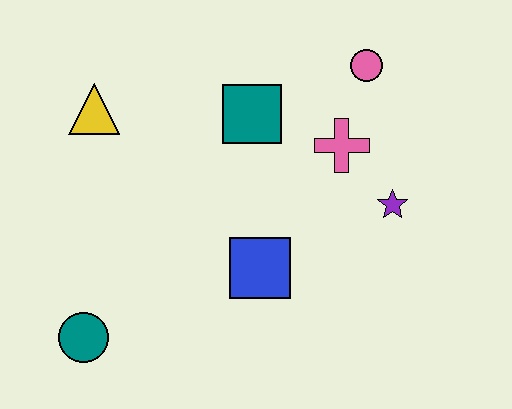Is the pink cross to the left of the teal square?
No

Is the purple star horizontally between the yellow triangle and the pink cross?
No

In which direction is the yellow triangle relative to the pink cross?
The yellow triangle is to the left of the pink cross.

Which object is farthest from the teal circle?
The pink circle is farthest from the teal circle.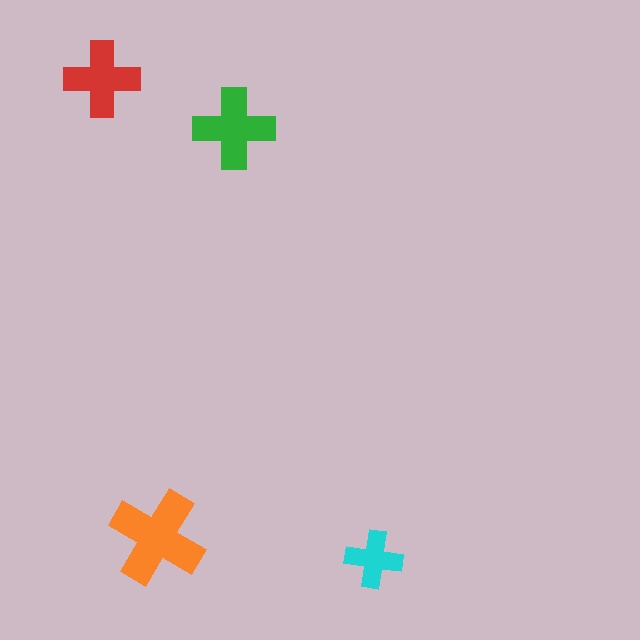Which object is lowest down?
The cyan cross is bottommost.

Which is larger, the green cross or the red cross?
The green one.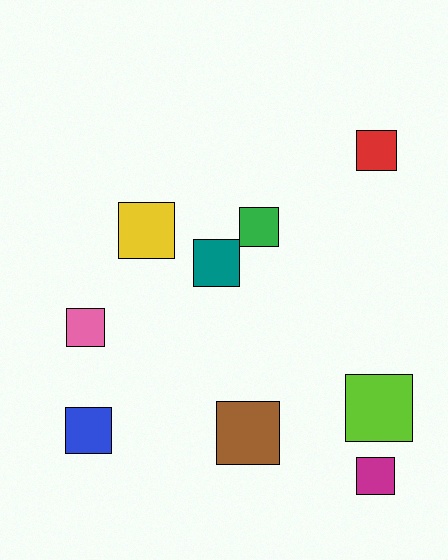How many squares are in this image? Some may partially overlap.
There are 9 squares.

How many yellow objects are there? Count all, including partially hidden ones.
There is 1 yellow object.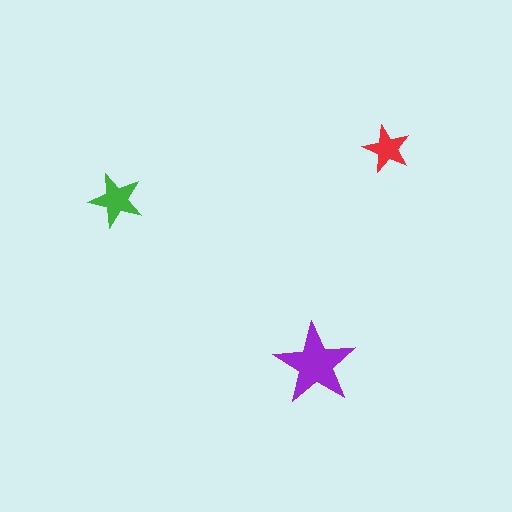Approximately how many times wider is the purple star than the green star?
About 1.5 times wider.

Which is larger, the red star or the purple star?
The purple one.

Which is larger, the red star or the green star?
The green one.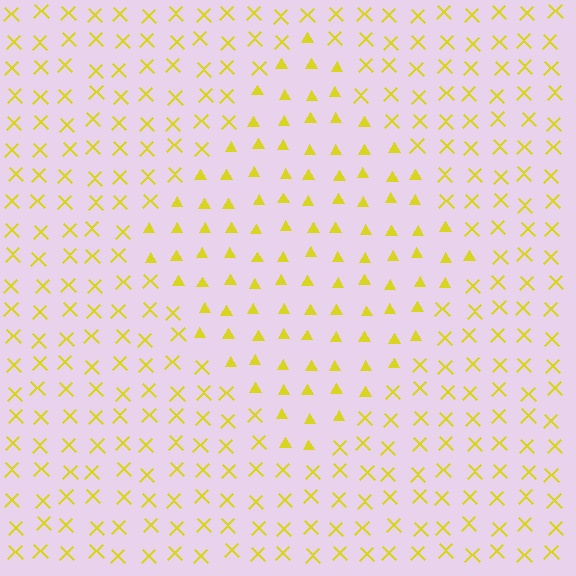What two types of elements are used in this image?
The image uses triangles inside the diamond region and X marks outside it.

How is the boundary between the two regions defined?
The boundary is defined by a change in element shape: triangles inside vs. X marks outside. All elements share the same color and spacing.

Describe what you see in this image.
The image is filled with small yellow elements arranged in a uniform grid. A diamond-shaped region contains triangles, while the surrounding area contains X marks. The boundary is defined purely by the change in element shape.